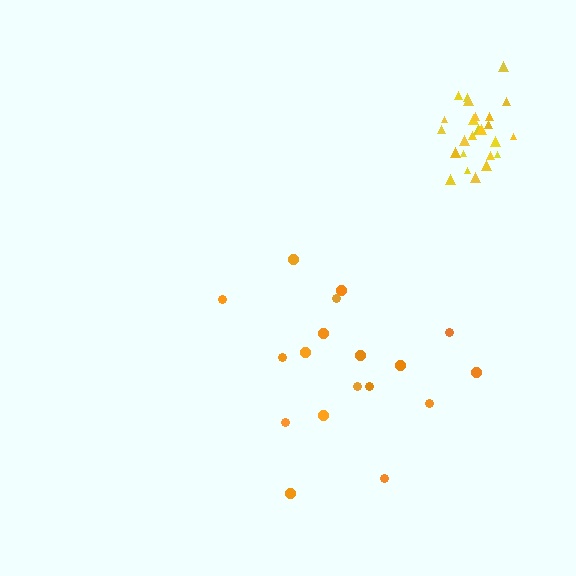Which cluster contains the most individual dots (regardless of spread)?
Yellow (25).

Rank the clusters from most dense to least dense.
yellow, orange.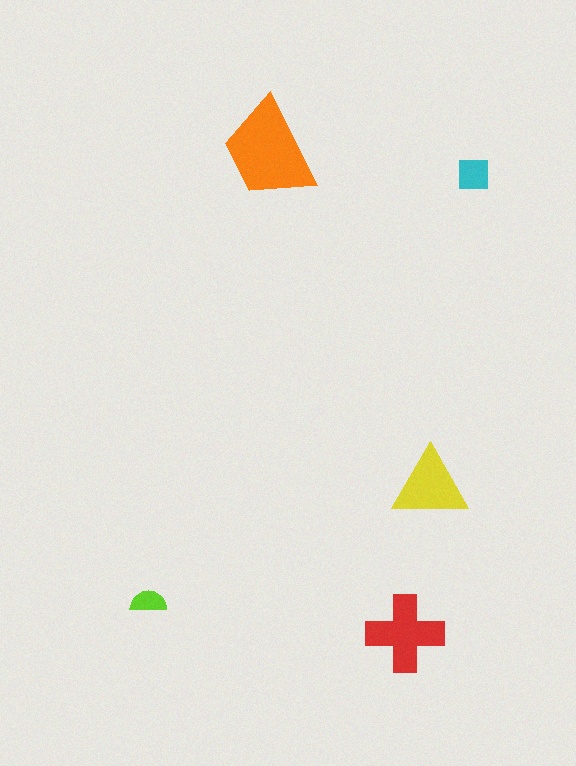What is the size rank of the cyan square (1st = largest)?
4th.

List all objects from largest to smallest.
The orange trapezoid, the red cross, the yellow triangle, the cyan square, the lime semicircle.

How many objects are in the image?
There are 5 objects in the image.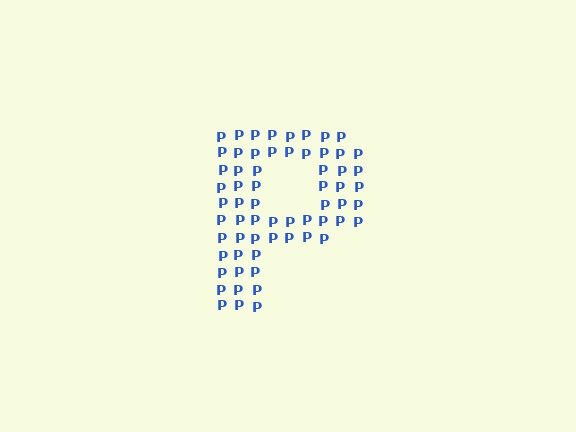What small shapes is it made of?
It is made of small letter P's.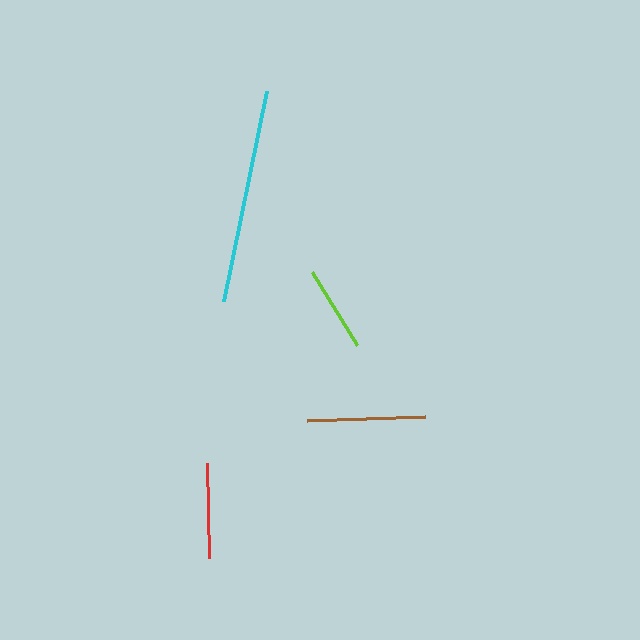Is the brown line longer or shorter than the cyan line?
The cyan line is longer than the brown line.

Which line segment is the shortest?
The lime line is the shortest at approximately 86 pixels.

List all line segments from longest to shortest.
From longest to shortest: cyan, brown, red, lime.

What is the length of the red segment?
The red segment is approximately 96 pixels long.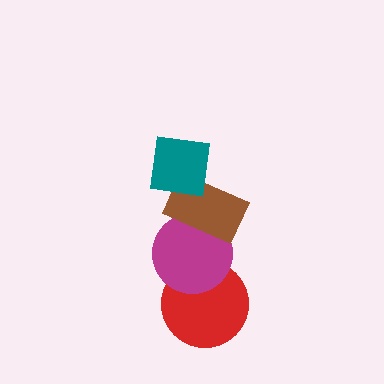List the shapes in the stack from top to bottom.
From top to bottom: the teal square, the brown rectangle, the magenta circle, the red circle.